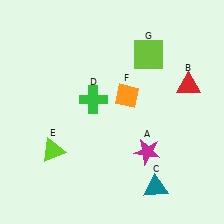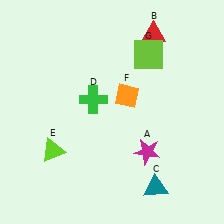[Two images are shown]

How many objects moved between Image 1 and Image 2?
1 object moved between the two images.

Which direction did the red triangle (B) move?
The red triangle (B) moved up.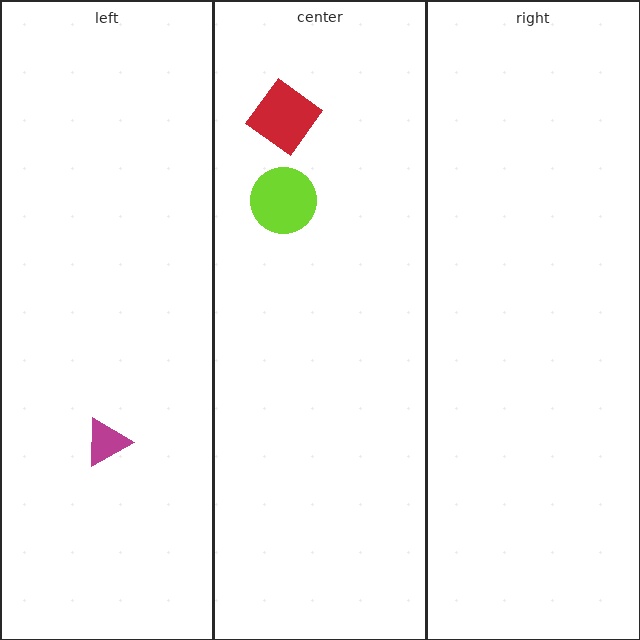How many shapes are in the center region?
2.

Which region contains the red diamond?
The center region.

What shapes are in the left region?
The magenta triangle.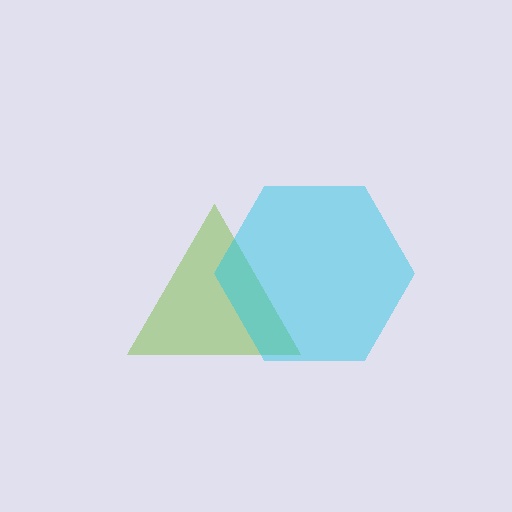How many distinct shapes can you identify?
There are 2 distinct shapes: a lime triangle, a cyan hexagon.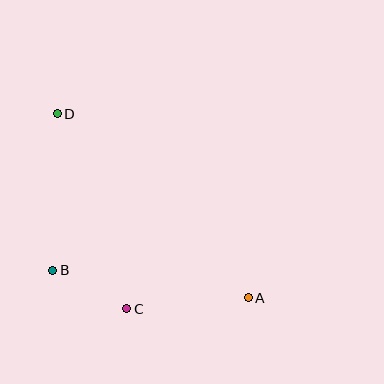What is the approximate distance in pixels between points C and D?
The distance between C and D is approximately 207 pixels.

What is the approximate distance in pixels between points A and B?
The distance between A and B is approximately 198 pixels.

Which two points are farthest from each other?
Points A and D are farthest from each other.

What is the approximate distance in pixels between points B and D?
The distance between B and D is approximately 156 pixels.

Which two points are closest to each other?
Points B and C are closest to each other.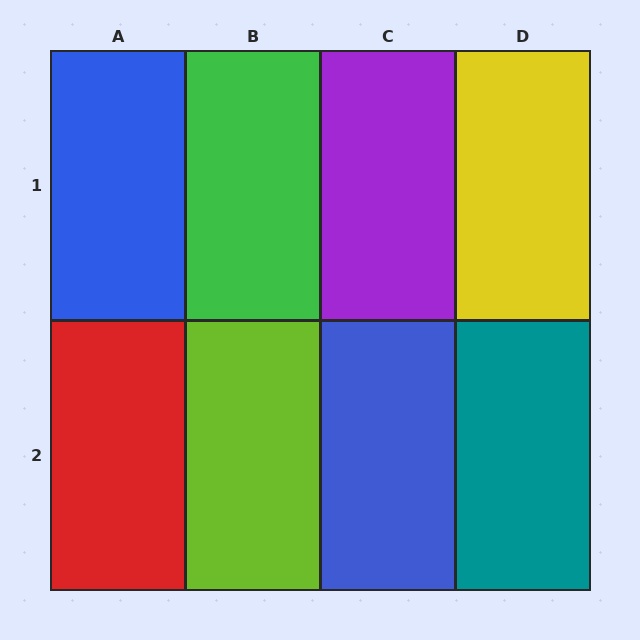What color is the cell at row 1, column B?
Green.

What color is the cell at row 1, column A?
Blue.